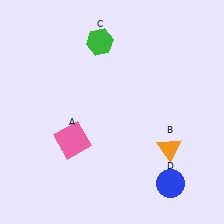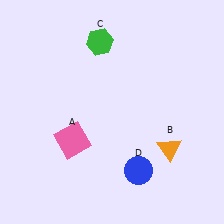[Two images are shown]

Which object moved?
The blue circle (D) moved left.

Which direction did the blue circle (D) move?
The blue circle (D) moved left.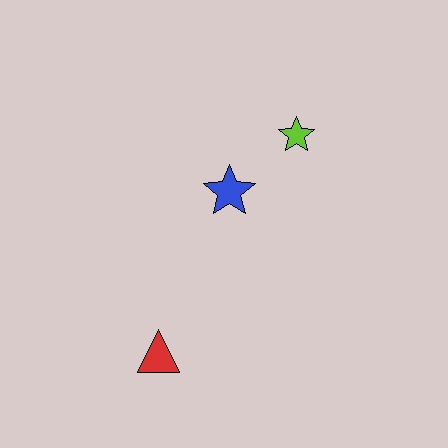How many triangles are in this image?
There is 1 triangle.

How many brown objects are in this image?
There are no brown objects.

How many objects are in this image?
There are 3 objects.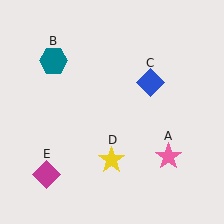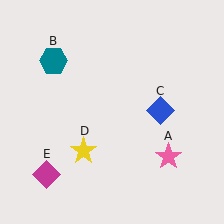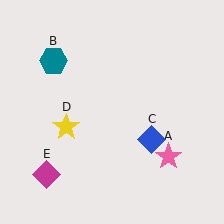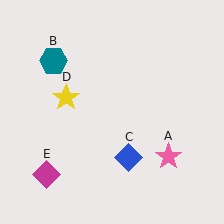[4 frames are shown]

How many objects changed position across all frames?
2 objects changed position: blue diamond (object C), yellow star (object D).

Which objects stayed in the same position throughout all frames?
Pink star (object A) and teal hexagon (object B) and magenta diamond (object E) remained stationary.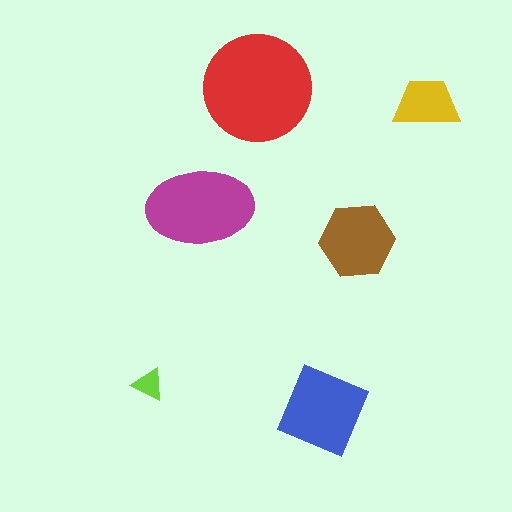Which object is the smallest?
The lime triangle.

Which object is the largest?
The red circle.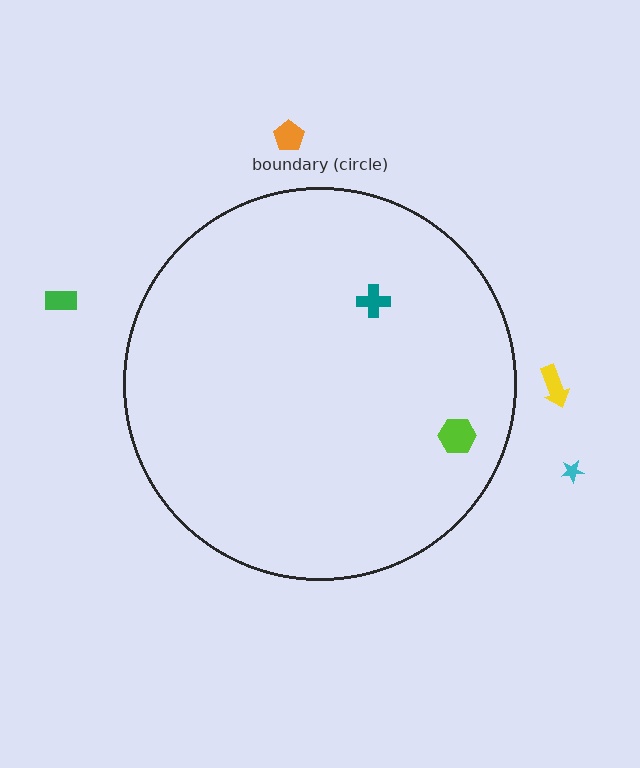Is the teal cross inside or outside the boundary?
Inside.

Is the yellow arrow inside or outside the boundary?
Outside.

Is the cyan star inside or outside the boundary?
Outside.